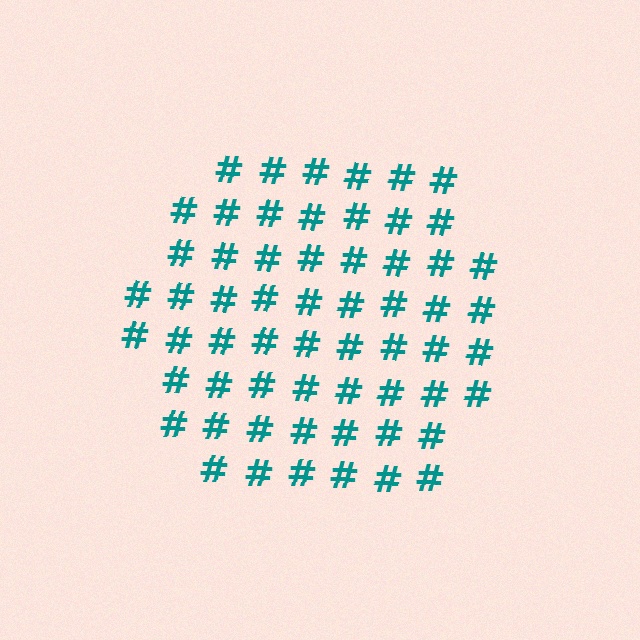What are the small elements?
The small elements are hash symbols.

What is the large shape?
The large shape is a hexagon.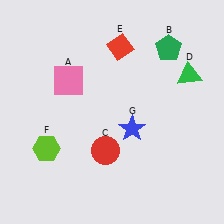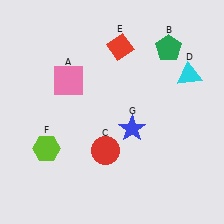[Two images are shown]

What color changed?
The triangle (D) changed from green in Image 1 to cyan in Image 2.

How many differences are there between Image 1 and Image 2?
There is 1 difference between the two images.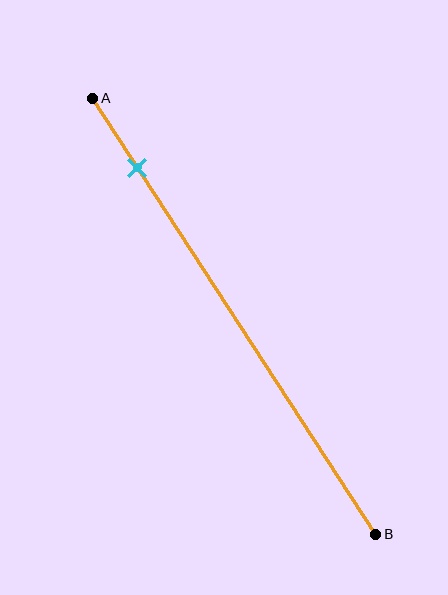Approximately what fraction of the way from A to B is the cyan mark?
The cyan mark is approximately 15% of the way from A to B.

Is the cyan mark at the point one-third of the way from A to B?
No, the mark is at about 15% from A, not at the 33% one-third point.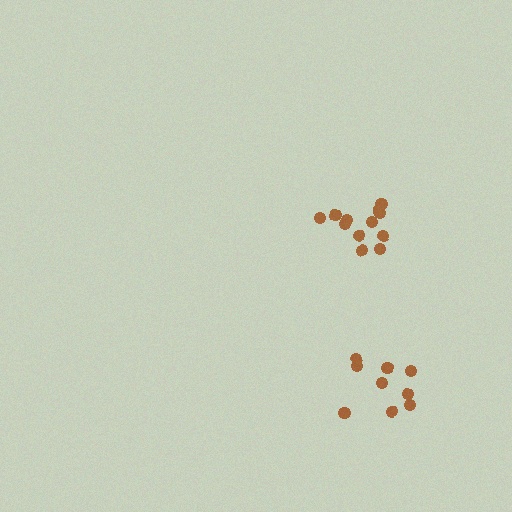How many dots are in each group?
Group 1: 12 dots, Group 2: 10 dots (22 total).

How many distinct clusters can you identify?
There are 2 distinct clusters.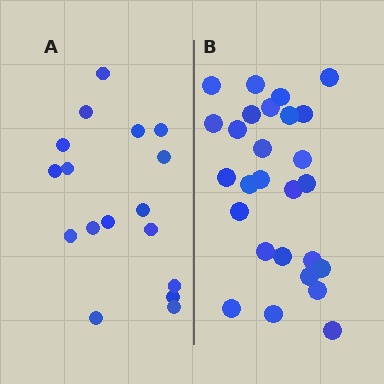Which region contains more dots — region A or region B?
Region B (the right region) has more dots.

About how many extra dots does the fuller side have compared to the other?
Region B has roughly 10 or so more dots than region A.